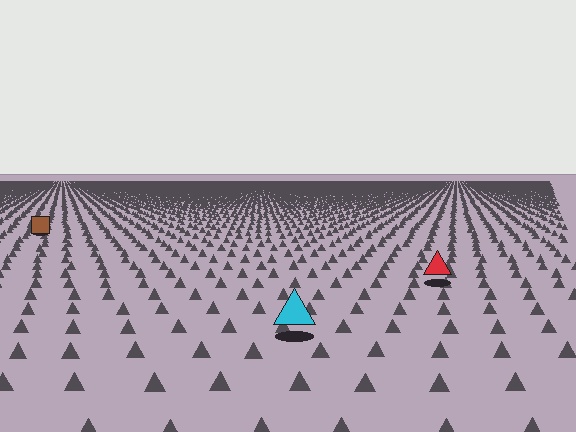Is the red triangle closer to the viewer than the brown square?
Yes. The red triangle is closer — you can tell from the texture gradient: the ground texture is coarser near it.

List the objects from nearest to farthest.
From nearest to farthest: the cyan triangle, the red triangle, the brown square.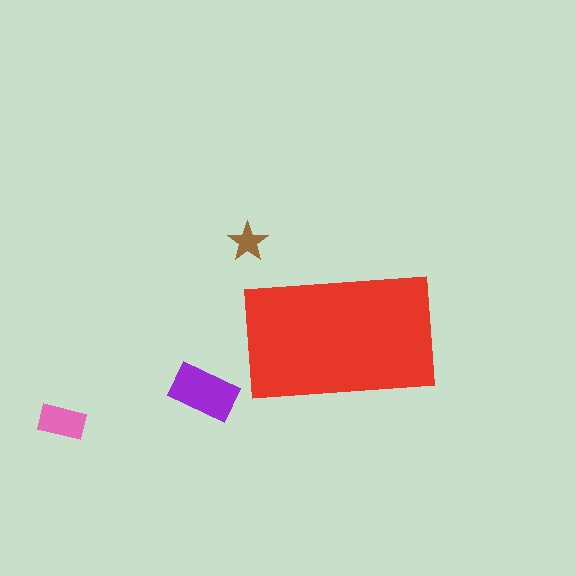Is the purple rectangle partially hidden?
No, the purple rectangle is fully visible.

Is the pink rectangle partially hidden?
No, the pink rectangle is fully visible.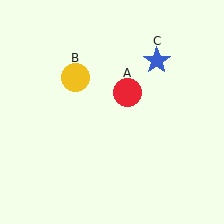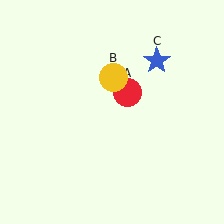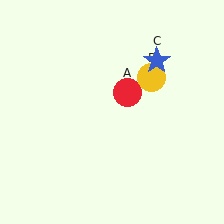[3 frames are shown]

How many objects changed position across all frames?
1 object changed position: yellow circle (object B).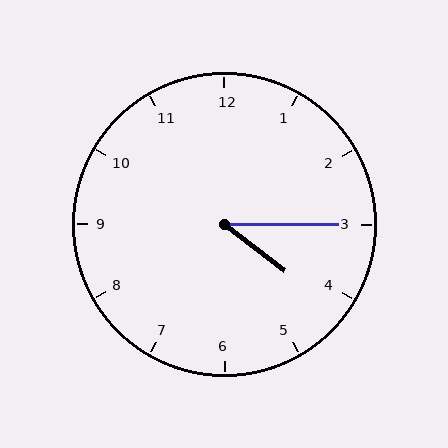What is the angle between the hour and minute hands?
Approximately 38 degrees.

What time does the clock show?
4:15.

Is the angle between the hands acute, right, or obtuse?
It is acute.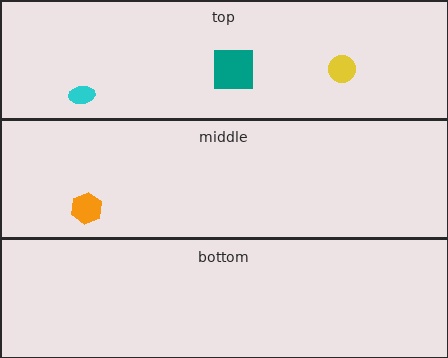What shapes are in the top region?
The teal square, the cyan ellipse, the yellow circle.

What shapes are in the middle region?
The orange hexagon.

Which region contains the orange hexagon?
The middle region.